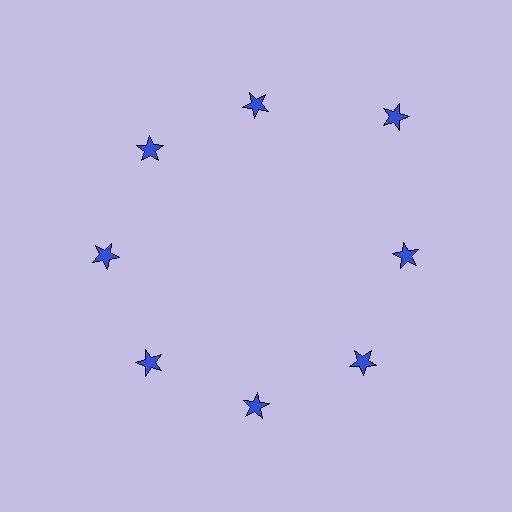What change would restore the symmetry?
The symmetry would be restored by moving it inward, back onto the ring so that all 8 stars sit at equal angles and equal distance from the center.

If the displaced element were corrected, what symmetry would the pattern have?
It would have 8-fold rotational symmetry — the pattern would map onto itself every 45 degrees.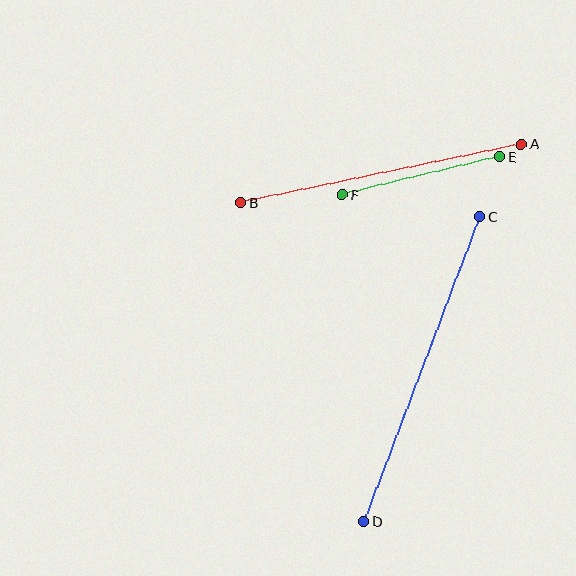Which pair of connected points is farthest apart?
Points C and D are farthest apart.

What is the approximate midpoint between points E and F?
The midpoint is at approximately (421, 176) pixels.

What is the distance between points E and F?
The distance is approximately 162 pixels.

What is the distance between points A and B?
The distance is approximately 287 pixels.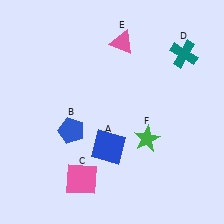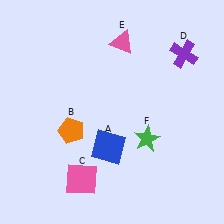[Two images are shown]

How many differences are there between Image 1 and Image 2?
There are 2 differences between the two images.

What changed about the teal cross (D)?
In Image 1, D is teal. In Image 2, it changed to purple.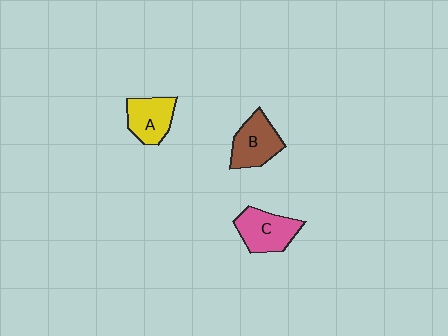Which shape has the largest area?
Shape C (pink).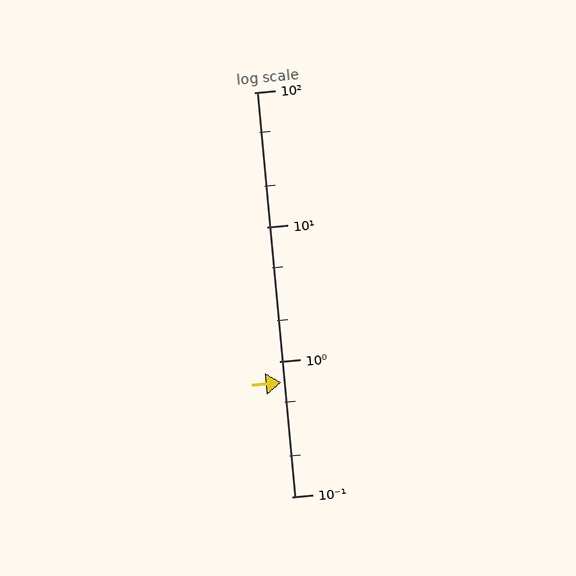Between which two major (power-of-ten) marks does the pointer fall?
The pointer is between 0.1 and 1.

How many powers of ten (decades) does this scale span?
The scale spans 3 decades, from 0.1 to 100.